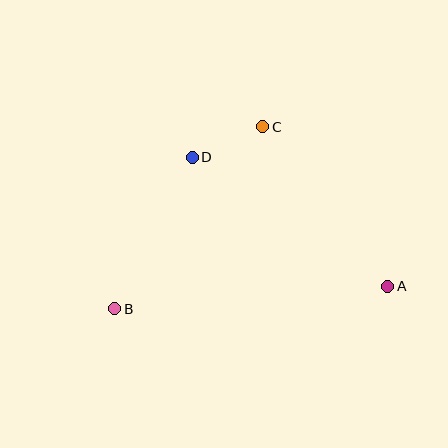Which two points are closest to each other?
Points C and D are closest to each other.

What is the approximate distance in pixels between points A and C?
The distance between A and C is approximately 203 pixels.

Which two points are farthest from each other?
Points A and B are farthest from each other.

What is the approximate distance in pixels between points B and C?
The distance between B and C is approximately 235 pixels.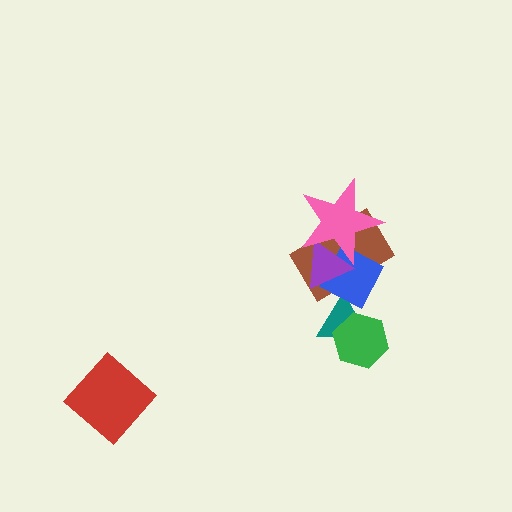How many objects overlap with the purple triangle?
3 objects overlap with the purple triangle.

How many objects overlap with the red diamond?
0 objects overlap with the red diamond.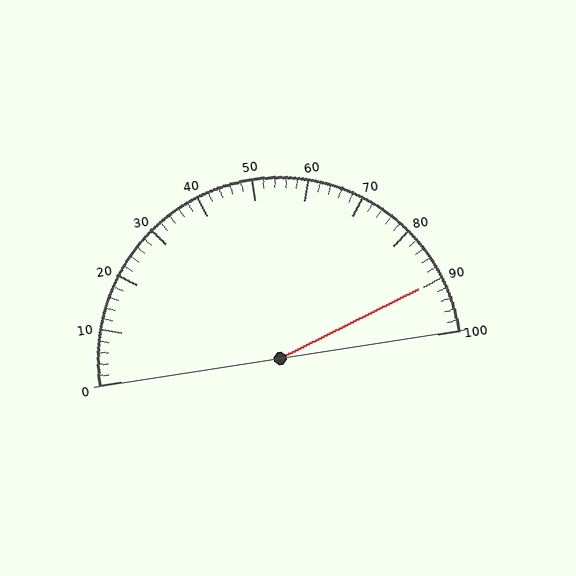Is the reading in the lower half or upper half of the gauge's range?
The reading is in the upper half of the range (0 to 100).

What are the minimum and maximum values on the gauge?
The gauge ranges from 0 to 100.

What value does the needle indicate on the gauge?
The needle indicates approximately 90.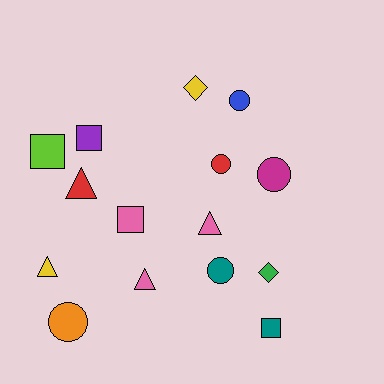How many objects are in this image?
There are 15 objects.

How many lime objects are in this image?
There is 1 lime object.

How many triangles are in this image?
There are 4 triangles.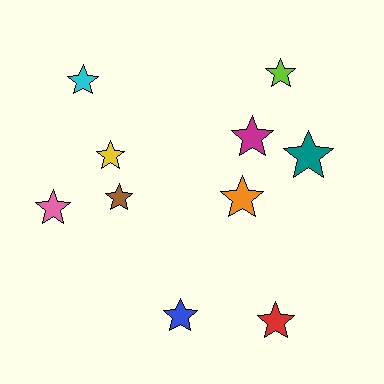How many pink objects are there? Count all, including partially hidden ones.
There is 1 pink object.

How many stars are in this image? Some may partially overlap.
There are 10 stars.